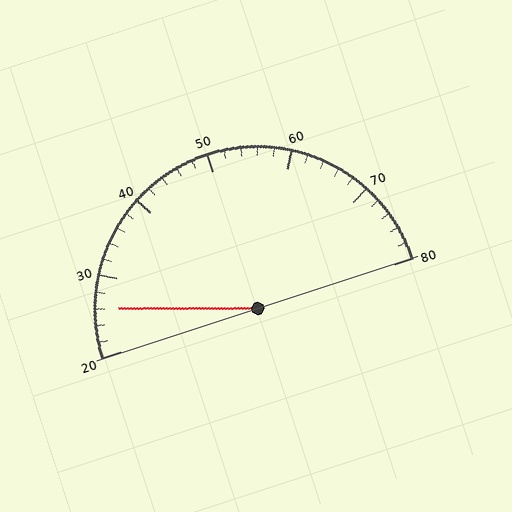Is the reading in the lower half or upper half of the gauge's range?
The reading is in the lower half of the range (20 to 80).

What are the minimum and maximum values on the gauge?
The gauge ranges from 20 to 80.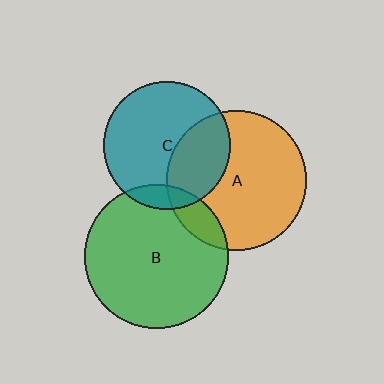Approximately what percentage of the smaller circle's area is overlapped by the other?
Approximately 10%.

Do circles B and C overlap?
Yes.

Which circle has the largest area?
Circle B (green).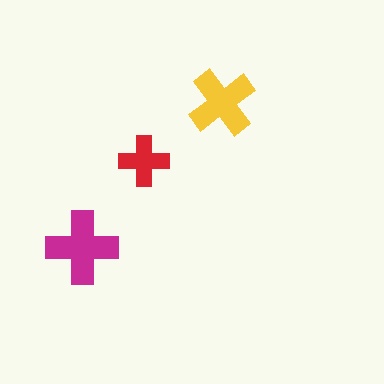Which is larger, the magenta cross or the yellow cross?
The magenta one.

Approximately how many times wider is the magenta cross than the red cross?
About 1.5 times wider.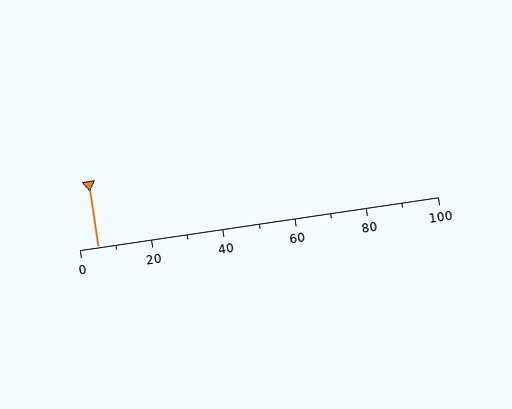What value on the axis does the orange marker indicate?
The marker indicates approximately 5.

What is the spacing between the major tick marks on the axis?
The major ticks are spaced 20 apart.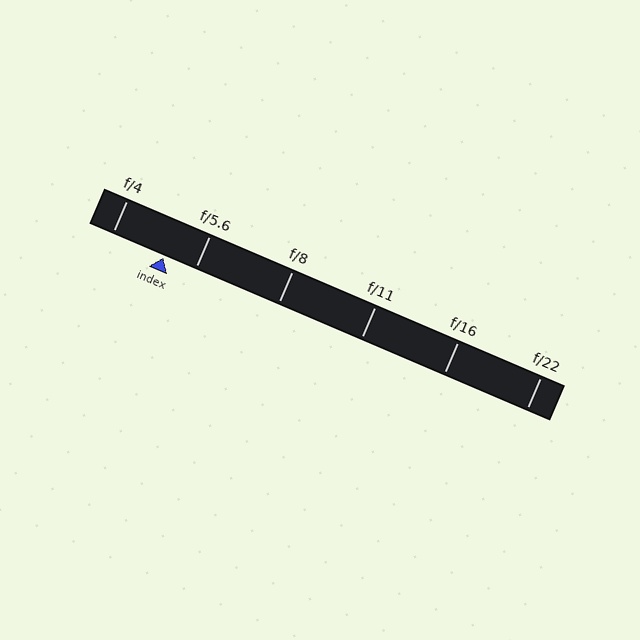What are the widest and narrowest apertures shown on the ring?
The widest aperture shown is f/4 and the narrowest is f/22.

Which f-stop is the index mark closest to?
The index mark is closest to f/5.6.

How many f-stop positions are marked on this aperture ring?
There are 6 f-stop positions marked.